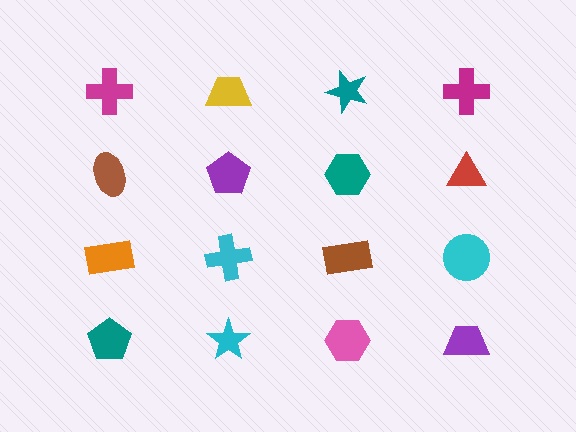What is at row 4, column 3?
A pink hexagon.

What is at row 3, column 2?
A cyan cross.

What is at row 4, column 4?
A purple trapezoid.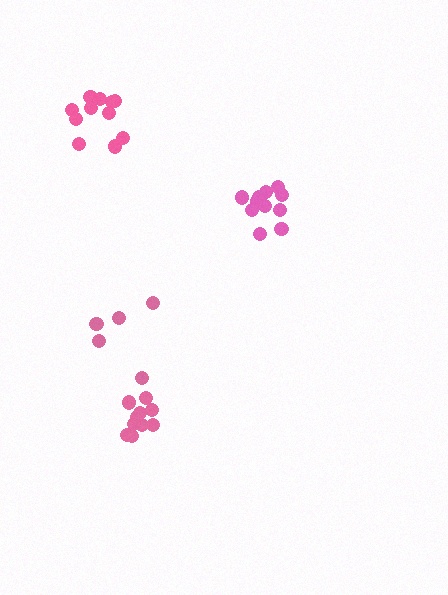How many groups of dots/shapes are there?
There are 4 groups.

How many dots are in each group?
Group 1: 5 dots, Group 2: 11 dots, Group 3: 11 dots, Group 4: 10 dots (37 total).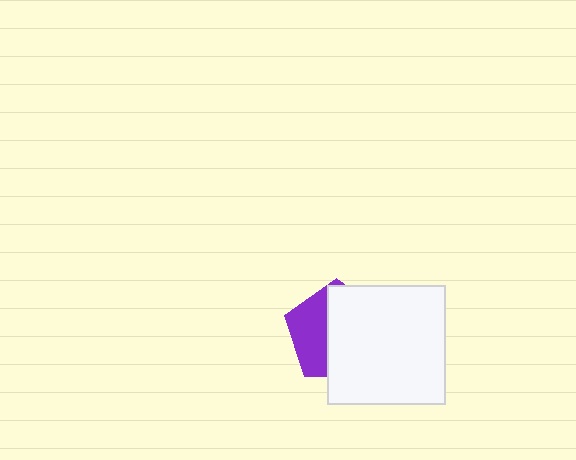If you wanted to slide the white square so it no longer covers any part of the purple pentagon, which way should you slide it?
Slide it right — that is the most direct way to separate the two shapes.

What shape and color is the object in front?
The object in front is a white square.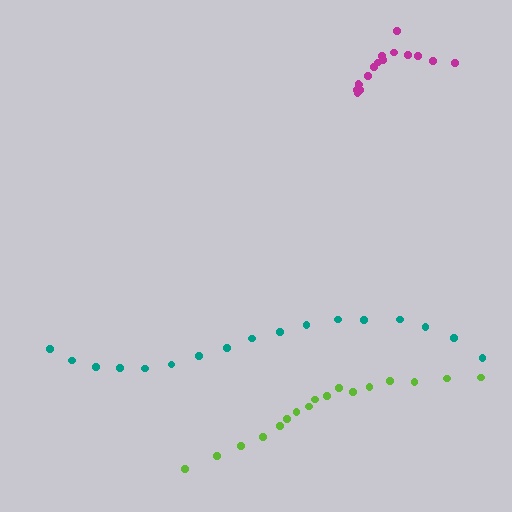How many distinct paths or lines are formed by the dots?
There are 3 distinct paths.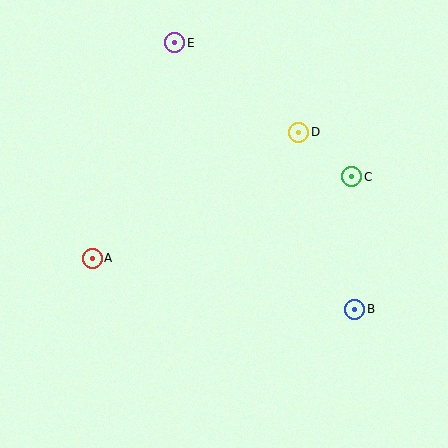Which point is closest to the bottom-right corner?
Point B is closest to the bottom-right corner.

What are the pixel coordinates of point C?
Point C is at (352, 177).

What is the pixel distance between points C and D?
The distance between C and D is 69 pixels.